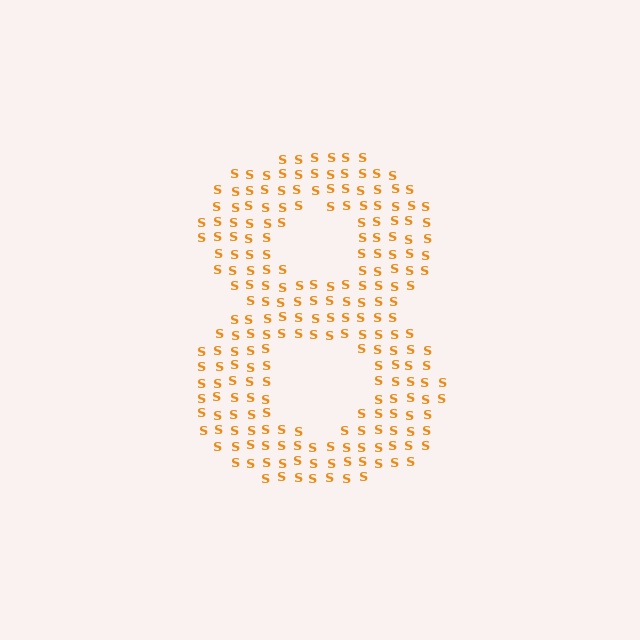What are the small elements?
The small elements are letter S's.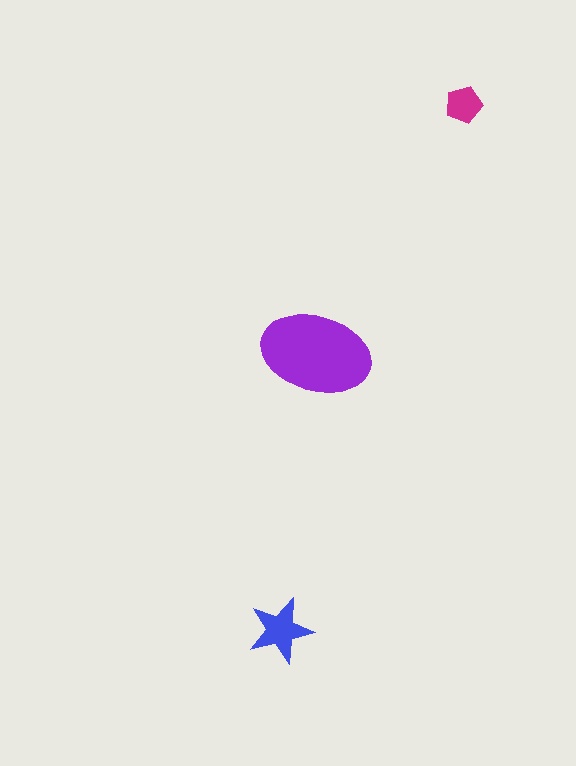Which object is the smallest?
The magenta pentagon.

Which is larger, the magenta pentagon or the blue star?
The blue star.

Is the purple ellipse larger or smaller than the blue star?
Larger.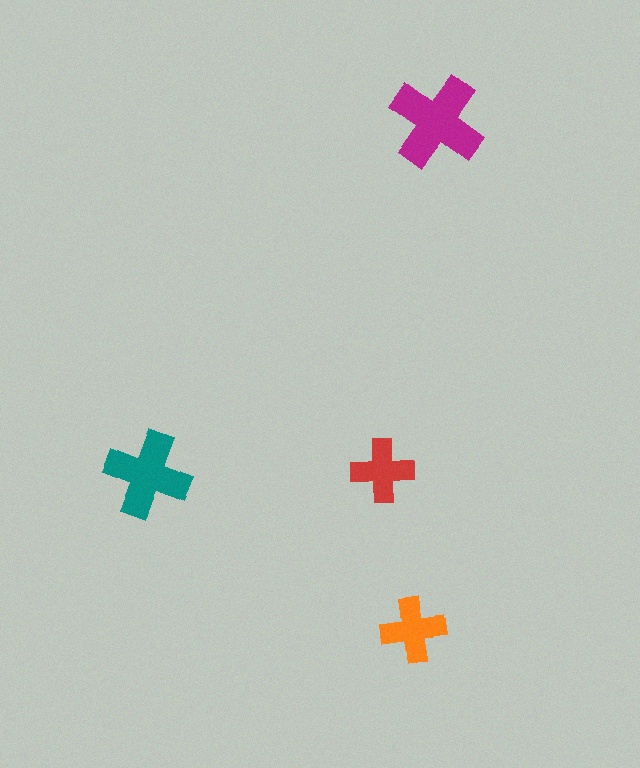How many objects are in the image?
There are 4 objects in the image.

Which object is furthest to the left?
The teal cross is leftmost.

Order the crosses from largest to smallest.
the magenta one, the teal one, the orange one, the red one.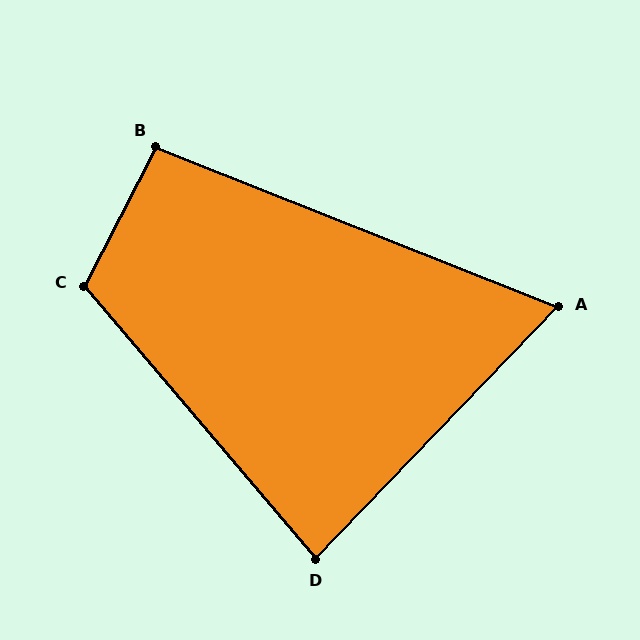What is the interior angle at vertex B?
Approximately 96 degrees (obtuse).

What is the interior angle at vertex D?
Approximately 84 degrees (acute).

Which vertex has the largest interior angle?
C, at approximately 112 degrees.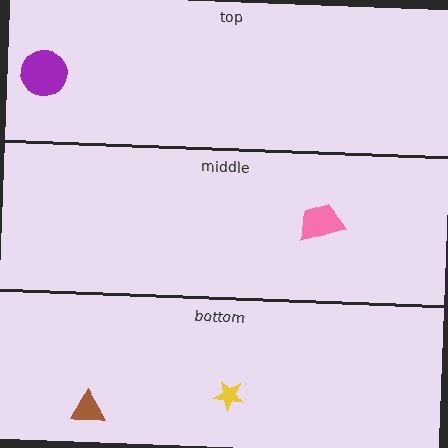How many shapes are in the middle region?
1.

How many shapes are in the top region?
1.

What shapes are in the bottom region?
The brown triangle, the yellow star.